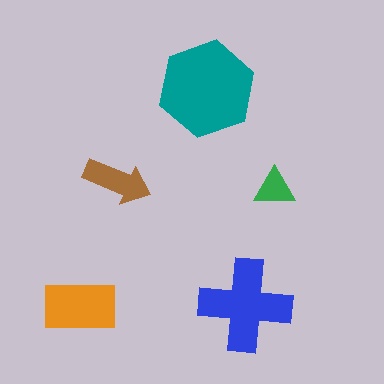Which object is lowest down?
The orange rectangle is bottommost.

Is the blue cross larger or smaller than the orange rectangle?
Larger.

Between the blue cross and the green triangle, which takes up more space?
The blue cross.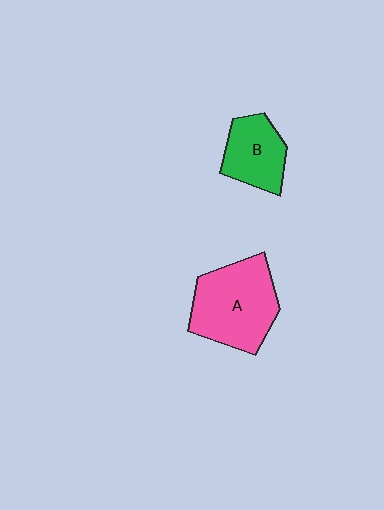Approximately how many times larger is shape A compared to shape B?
Approximately 1.6 times.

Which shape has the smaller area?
Shape B (green).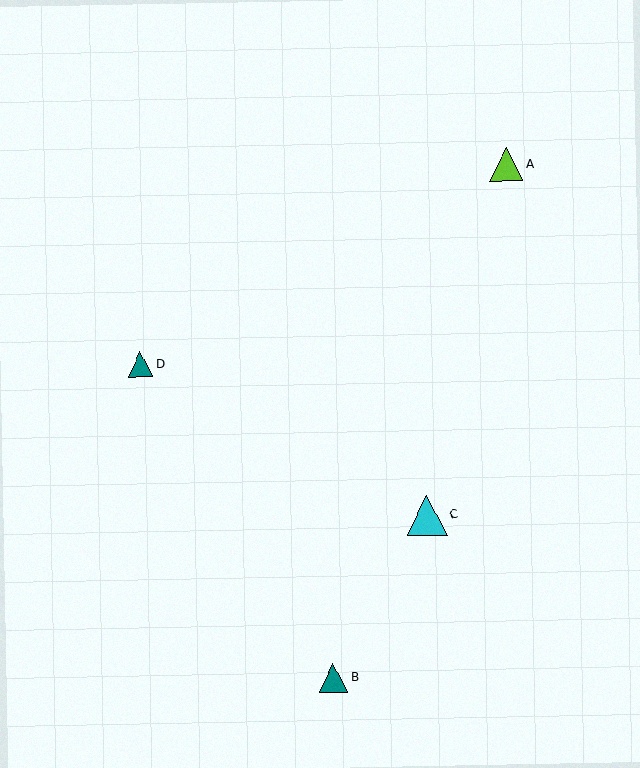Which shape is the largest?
The cyan triangle (labeled C) is the largest.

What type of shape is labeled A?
Shape A is a lime triangle.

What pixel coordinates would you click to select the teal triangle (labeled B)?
Click at (333, 678) to select the teal triangle B.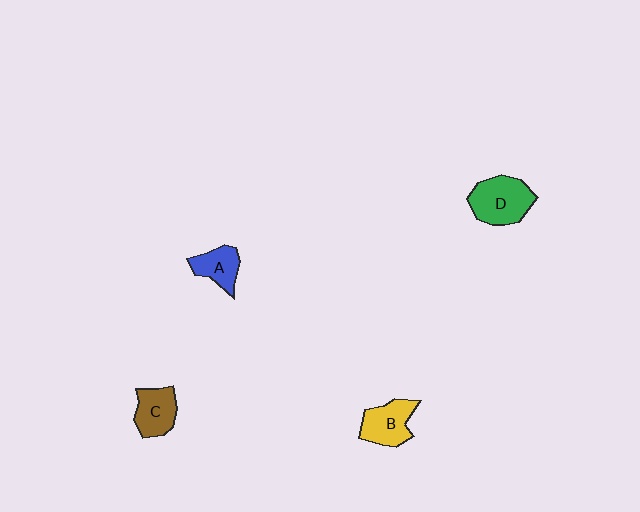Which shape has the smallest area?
Shape A (blue).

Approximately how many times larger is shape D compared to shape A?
Approximately 1.6 times.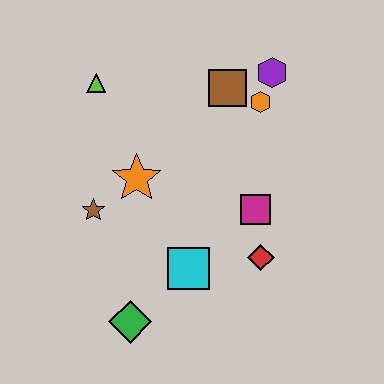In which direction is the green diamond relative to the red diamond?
The green diamond is to the left of the red diamond.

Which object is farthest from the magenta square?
The lime triangle is farthest from the magenta square.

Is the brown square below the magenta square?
No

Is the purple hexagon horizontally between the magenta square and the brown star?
No